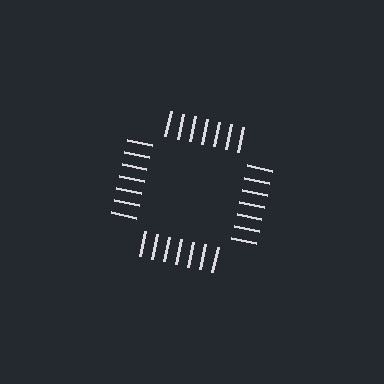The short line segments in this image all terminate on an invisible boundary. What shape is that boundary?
An illusory square — the line segments terminate on its edges but no continuous stroke is drawn.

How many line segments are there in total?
28 — 7 along each of the 4 edges.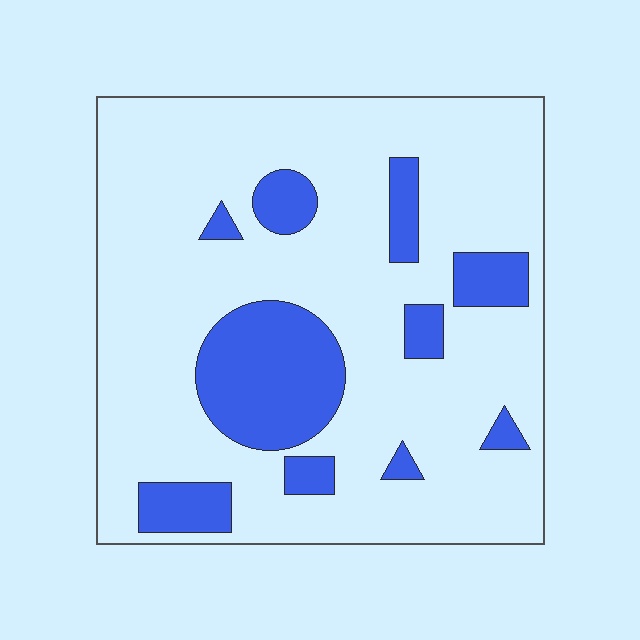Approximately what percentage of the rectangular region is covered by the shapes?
Approximately 20%.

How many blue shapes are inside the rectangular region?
10.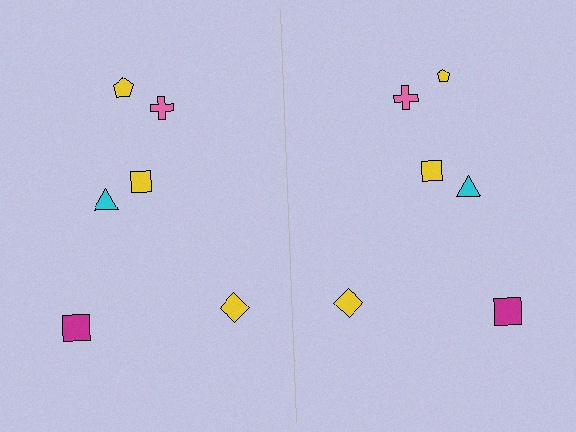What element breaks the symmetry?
The yellow pentagon on the right side has a different size than its mirror counterpart.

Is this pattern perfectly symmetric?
No, the pattern is not perfectly symmetric. The yellow pentagon on the right side has a different size than its mirror counterpart.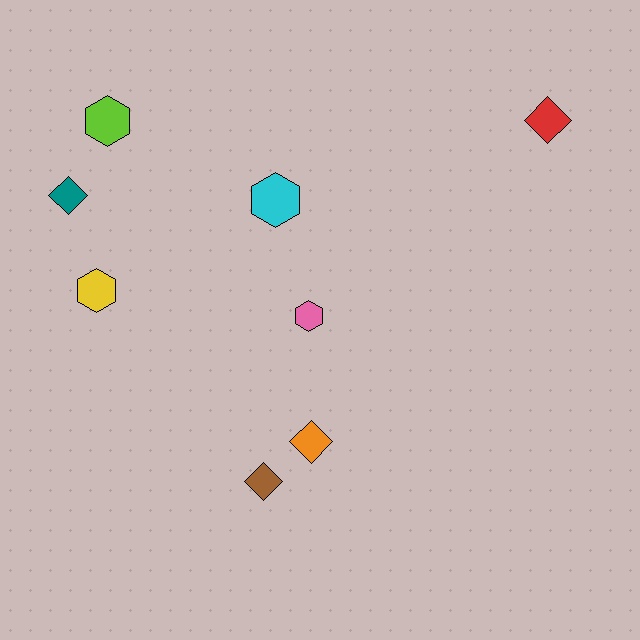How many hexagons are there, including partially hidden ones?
There are 4 hexagons.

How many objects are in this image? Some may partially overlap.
There are 8 objects.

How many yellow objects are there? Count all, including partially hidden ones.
There is 1 yellow object.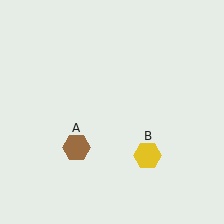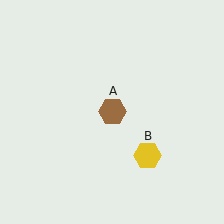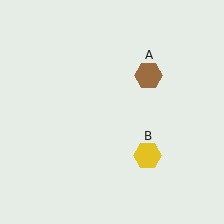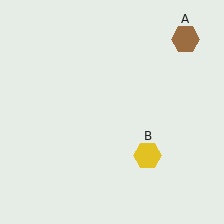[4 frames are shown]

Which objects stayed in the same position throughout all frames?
Yellow hexagon (object B) remained stationary.